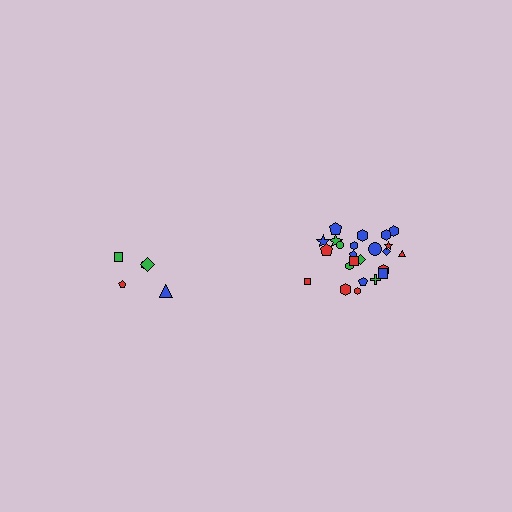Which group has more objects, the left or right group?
The right group.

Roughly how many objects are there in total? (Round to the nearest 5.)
Roughly 30 objects in total.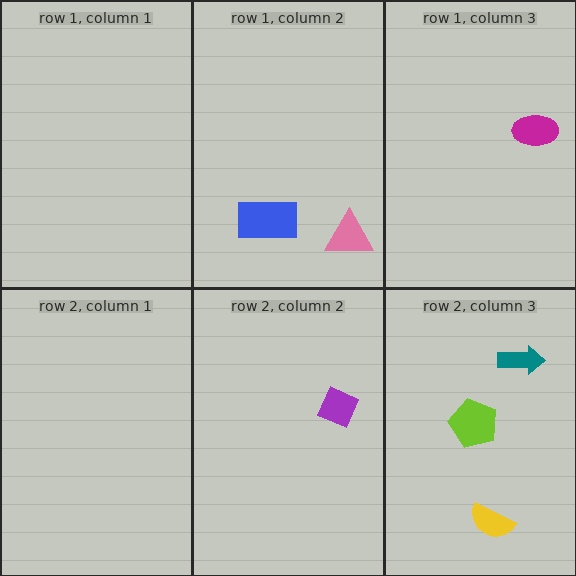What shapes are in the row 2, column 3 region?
The yellow semicircle, the lime pentagon, the teal arrow.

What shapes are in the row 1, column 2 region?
The pink triangle, the blue rectangle.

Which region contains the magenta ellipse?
The row 1, column 3 region.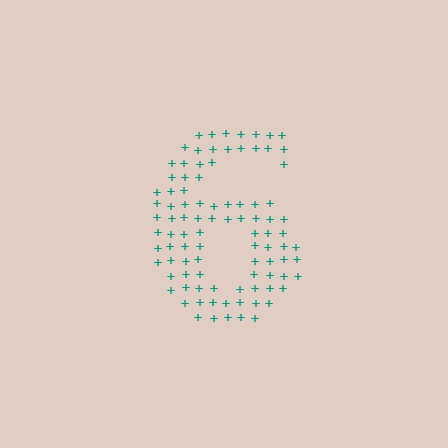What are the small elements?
The small elements are plus signs.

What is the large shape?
The large shape is the digit 6.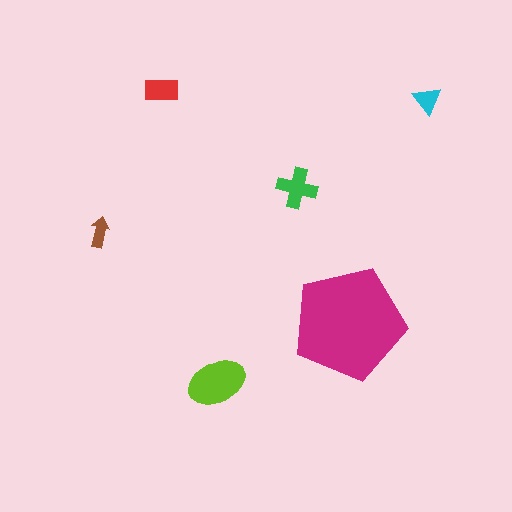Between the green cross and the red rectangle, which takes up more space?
The green cross.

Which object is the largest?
The magenta pentagon.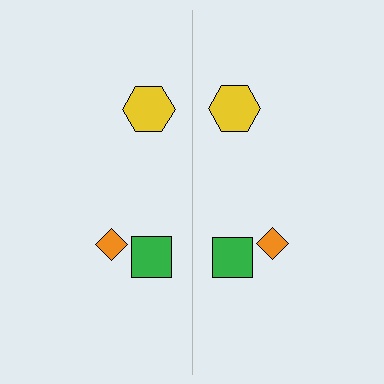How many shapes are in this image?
There are 6 shapes in this image.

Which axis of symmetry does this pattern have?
The pattern has a vertical axis of symmetry running through the center of the image.